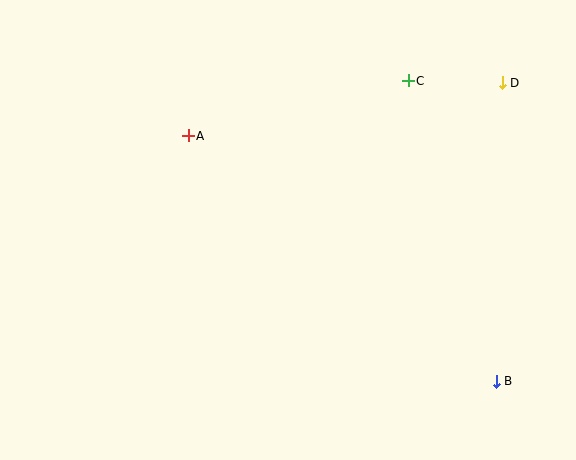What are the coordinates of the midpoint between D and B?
The midpoint between D and B is at (499, 232).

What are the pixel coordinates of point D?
Point D is at (502, 83).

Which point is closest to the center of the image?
Point A at (188, 136) is closest to the center.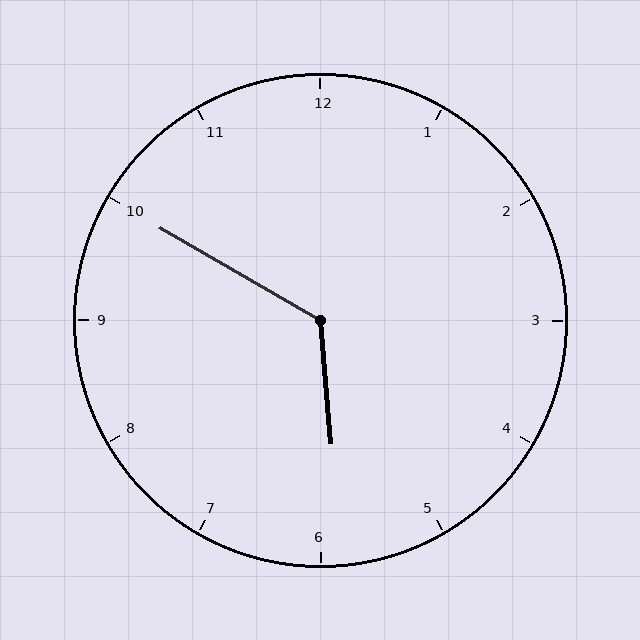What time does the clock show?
5:50.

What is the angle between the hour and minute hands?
Approximately 125 degrees.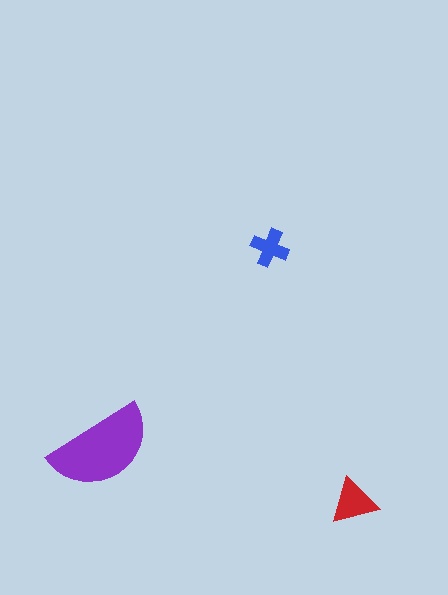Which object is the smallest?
The blue cross.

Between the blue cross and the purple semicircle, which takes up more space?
The purple semicircle.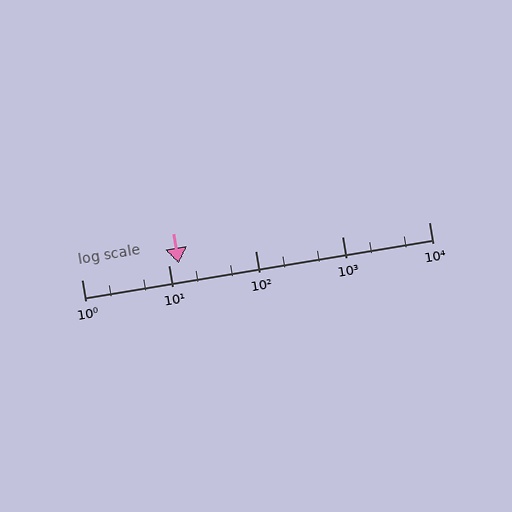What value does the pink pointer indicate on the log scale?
The pointer indicates approximately 13.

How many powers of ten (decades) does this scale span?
The scale spans 4 decades, from 1 to 10000.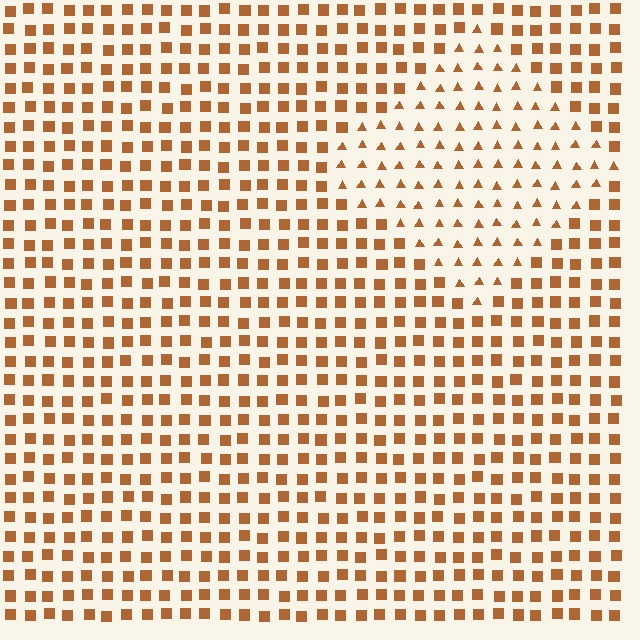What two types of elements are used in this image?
The image uses triangles inside the diamond region and squares outside it.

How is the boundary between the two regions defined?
The boundary is defined by a change in element shape: triangles inside vs. squares outside. All elements share the same color and spacing.